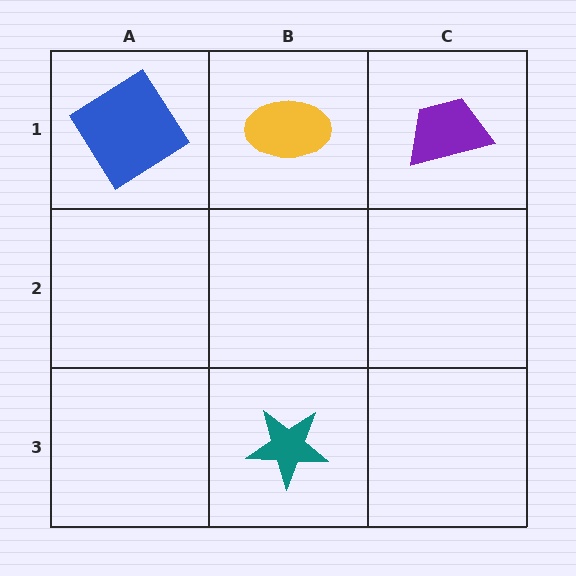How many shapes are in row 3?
1 shape.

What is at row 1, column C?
A purple trapezoid.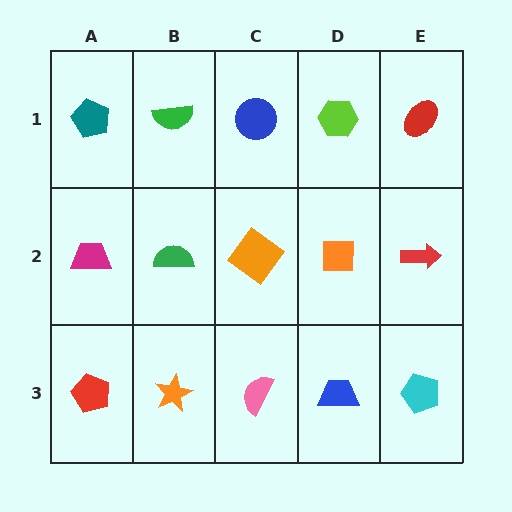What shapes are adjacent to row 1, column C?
An orange diamond (row 2, column C), a green semicircle (row 1, column B), a lime hexagon (row 1, column D).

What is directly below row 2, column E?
A cyan pentagon.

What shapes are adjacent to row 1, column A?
A magenta trapezoid (row 2, column A), a green semicircle (row 1, column B).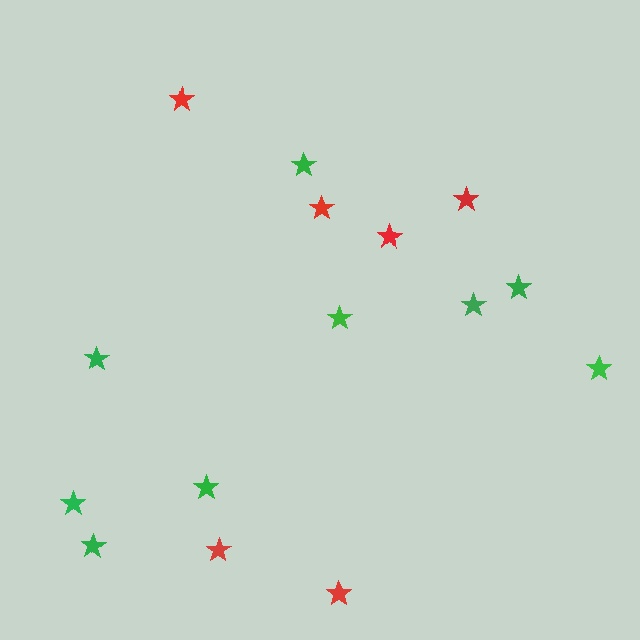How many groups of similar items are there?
There are 2 groups: one group of red stars (6) and one group of green stars (9).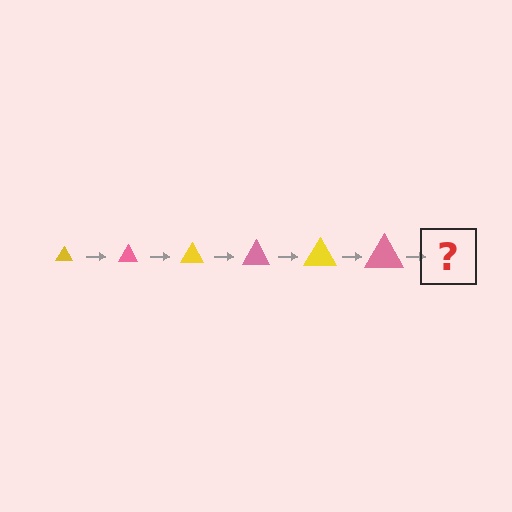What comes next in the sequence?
The next element should be a yellow triangle, larger than the previous one.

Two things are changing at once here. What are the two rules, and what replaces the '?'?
The two rules are that the triangle grows larger each step and the color cycles through yellow and pink. The '?' should be a yellow triangle, larger than the previous one.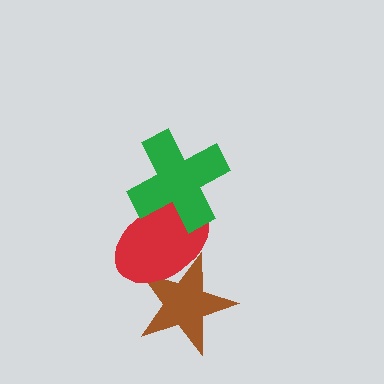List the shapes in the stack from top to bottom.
From top to bottom: the green cross, the red ellipse, the brown star.